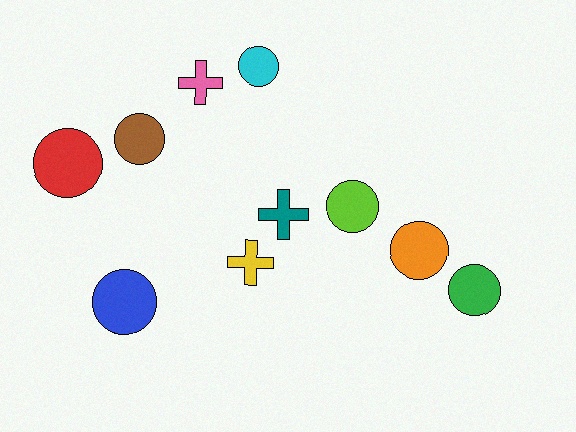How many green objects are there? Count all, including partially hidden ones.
There is 1 green object.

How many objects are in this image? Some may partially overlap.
There are 10 objects.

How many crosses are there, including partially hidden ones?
There are 3 crosses.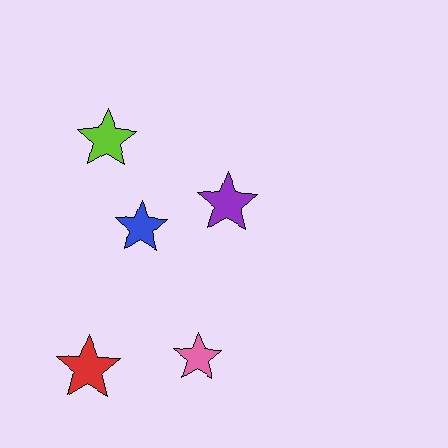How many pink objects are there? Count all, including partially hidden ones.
There is 1 pink object.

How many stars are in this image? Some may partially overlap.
There are 5 stars.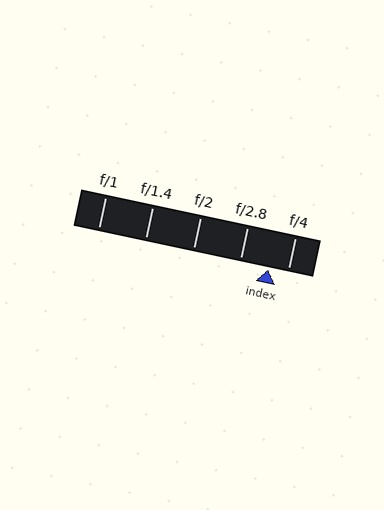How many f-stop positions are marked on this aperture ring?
There are 5 f-stop positions marked.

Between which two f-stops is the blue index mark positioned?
The index mark is between f/2.8 and f/4.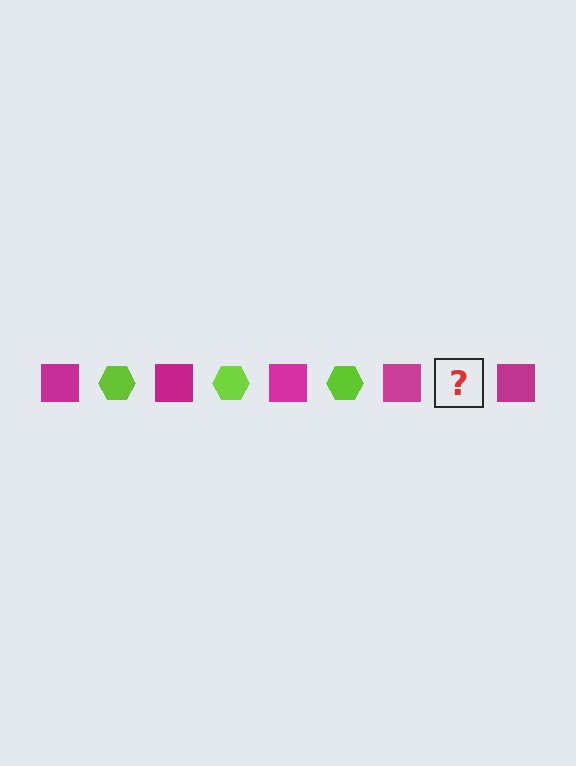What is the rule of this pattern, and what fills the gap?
The rule is that the pattern alternates between magenta square and lime hexagon. The gap should be filled with a lime hexagon.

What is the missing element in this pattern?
The missing element is a lime hexagon.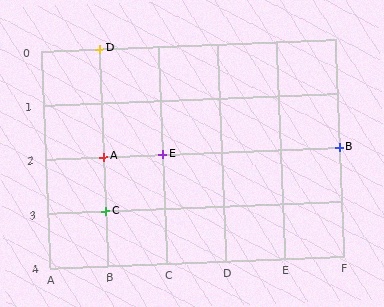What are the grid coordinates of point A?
Point A is at grid coordinates (B, 2).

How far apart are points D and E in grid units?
Points D and E are 1 column and 2 rows apart (about 2.2 grid units diagonally).